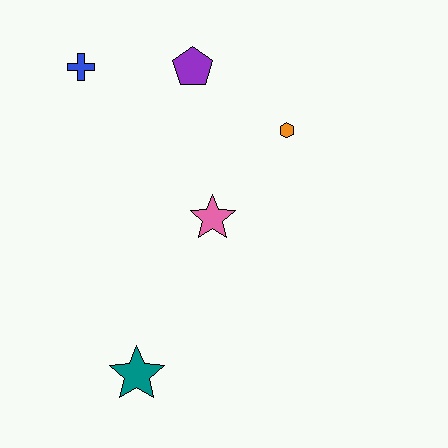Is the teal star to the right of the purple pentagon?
No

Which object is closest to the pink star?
The orange hexagon is closest to the pink star.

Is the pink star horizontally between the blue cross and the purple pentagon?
No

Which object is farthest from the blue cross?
The teal star is farthest from the blue cross.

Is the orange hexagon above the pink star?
Yes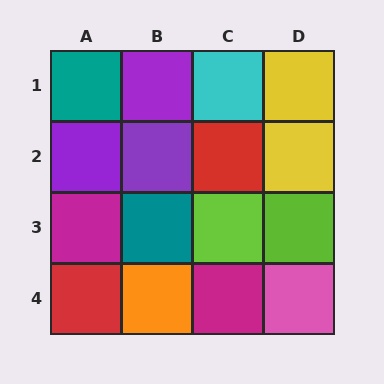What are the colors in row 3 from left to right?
Magenta, teal, lime, lime.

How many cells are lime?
2 cells are lime.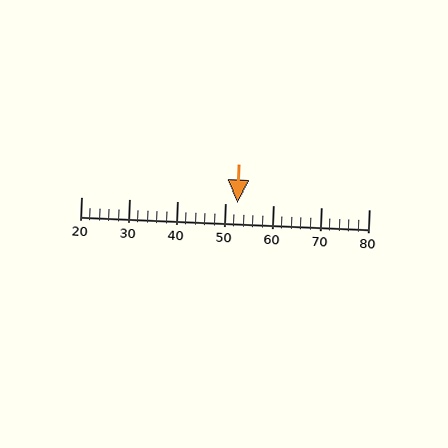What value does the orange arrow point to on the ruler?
The orange arrow points to approximately 53.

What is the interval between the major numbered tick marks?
The major tick marks are spaced 10 units apart.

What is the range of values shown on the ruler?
The ruler shows values from 20 to 80.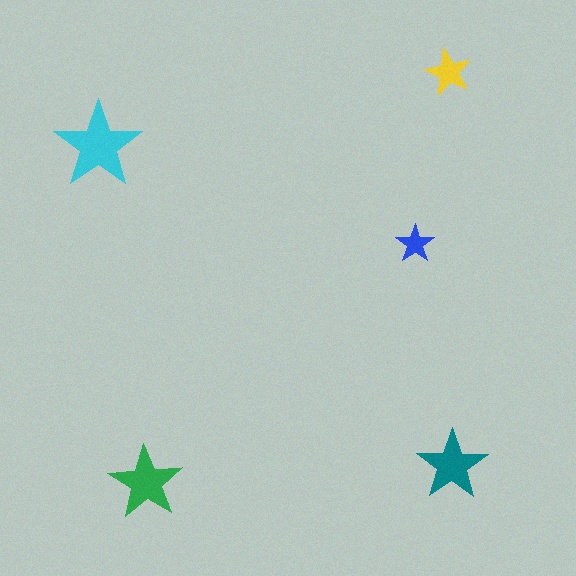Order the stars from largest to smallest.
the cyan one, the green one, the teal one, the yellow one, the blue one.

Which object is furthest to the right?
The teal star is rightmost.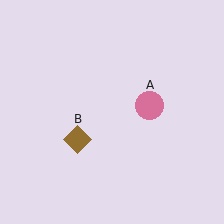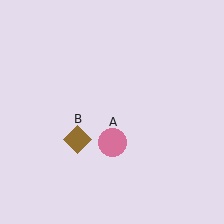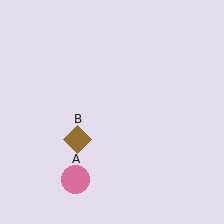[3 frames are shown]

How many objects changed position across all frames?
1 object changed position: pink circle (object A).